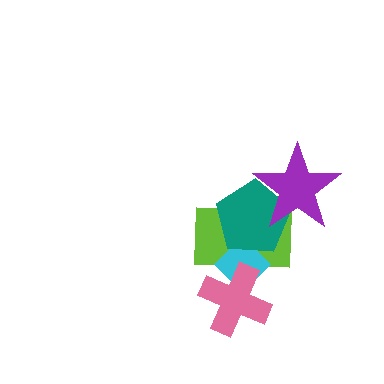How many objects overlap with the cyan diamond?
3 objects overlap with the cyan diamond.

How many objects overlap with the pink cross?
2 objects overlap with the pink cross.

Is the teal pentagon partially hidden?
Yes, it is partially covered by another shape.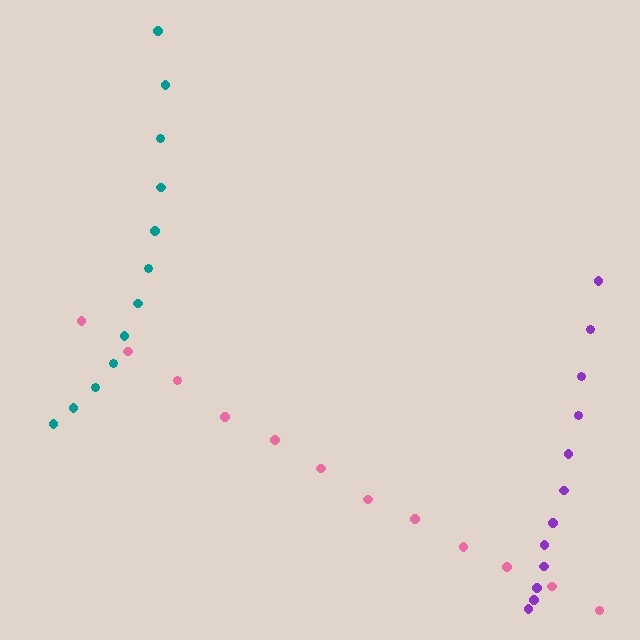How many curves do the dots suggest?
There are 3 distinct paths.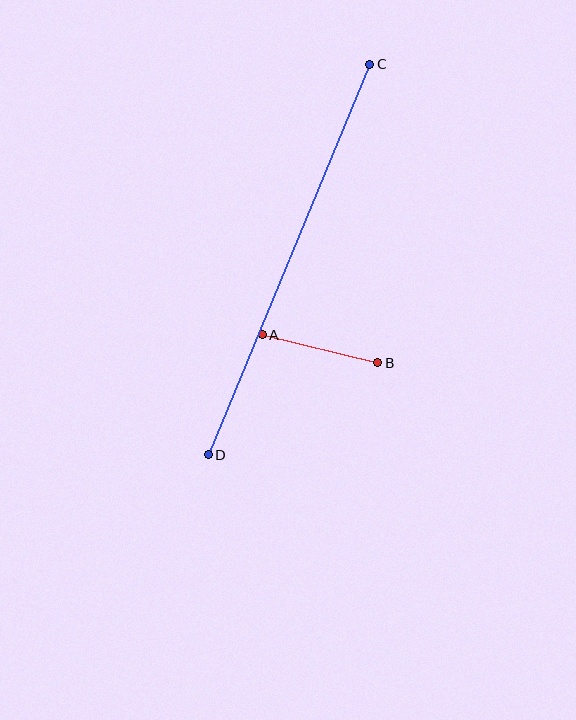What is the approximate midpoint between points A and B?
The midpoint is at approximately (320, 349) pixels.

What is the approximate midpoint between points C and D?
The midpoint is at approximately (289, 259) pixels.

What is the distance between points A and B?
The distance is approximately 118 pixels.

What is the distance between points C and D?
The distance is approximately 423 pixels.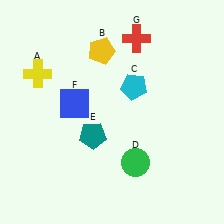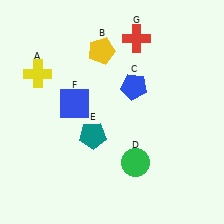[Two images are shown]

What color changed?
The pentagon (C) changed from cyan in Image 1 to blue in Image 2.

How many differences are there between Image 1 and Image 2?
There is 1 difference between the two images.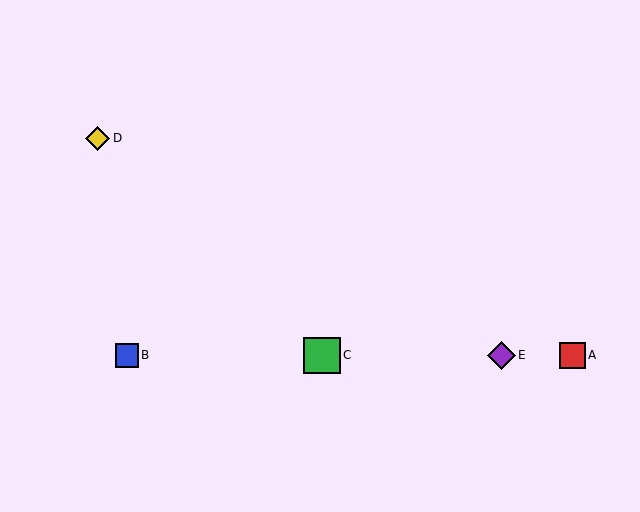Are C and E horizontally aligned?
Yes, both are at y≈356.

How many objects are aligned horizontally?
4 objects (A, B, C, E) are aligned horizontally.